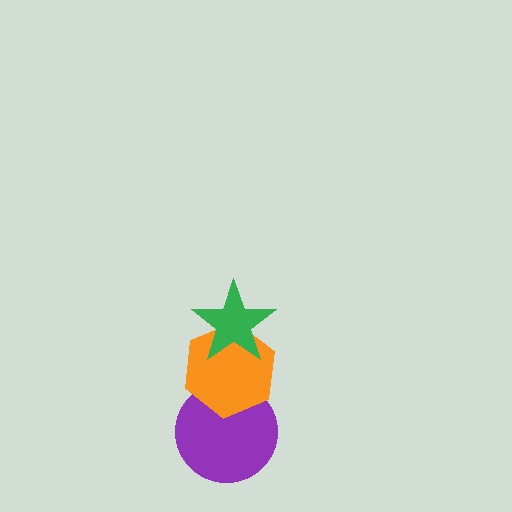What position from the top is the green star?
The green star is 1st from the top.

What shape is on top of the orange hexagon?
The green star is on top of the orange hexagon.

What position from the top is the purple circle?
The purple circle is 3rd from the top.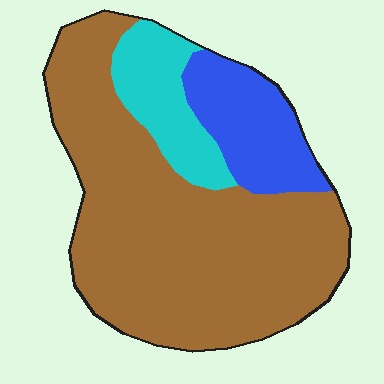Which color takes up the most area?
Brown, at roughly 70%.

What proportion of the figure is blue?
Blue takes up about one sixth (1/6) of the figure.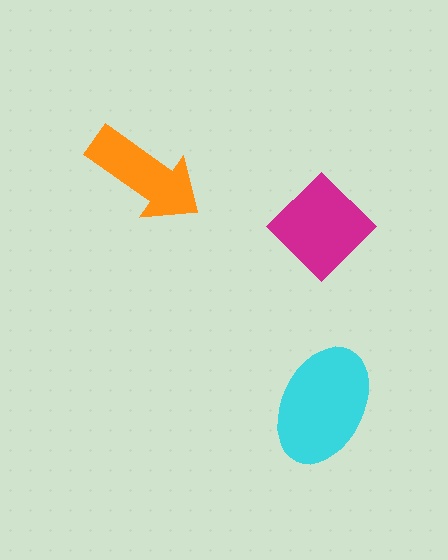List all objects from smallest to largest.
The orange arrow, the magenta diamond, the cyan ellipse.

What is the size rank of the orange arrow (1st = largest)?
3rd.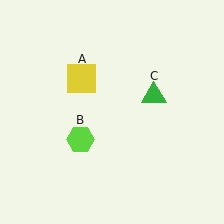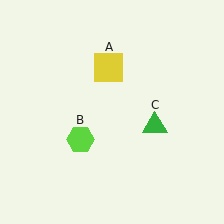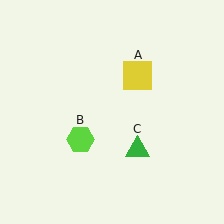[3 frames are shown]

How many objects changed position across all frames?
2 objects changed position: yellow square (object A), green triangle (object C).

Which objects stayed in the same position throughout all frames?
Lime hexagon (object B) remained stationary.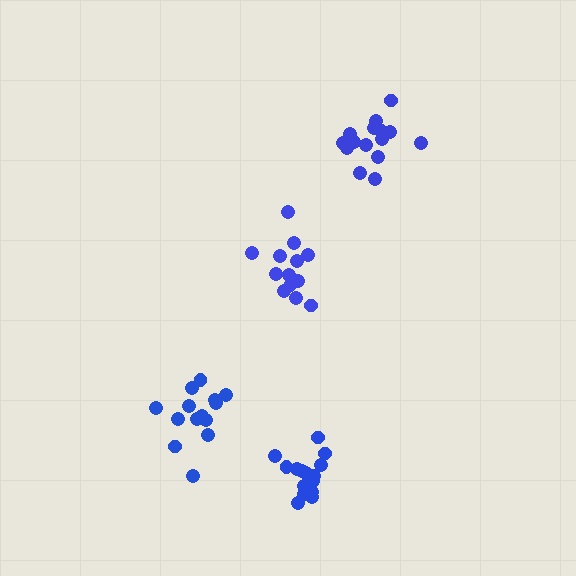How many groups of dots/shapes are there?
There are 4 groups.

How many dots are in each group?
Group 1: 13 dots, Group 2: 14 dots, Group 3: 15 dots, Group 4: 17 dots (59 total).